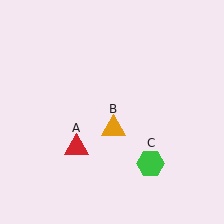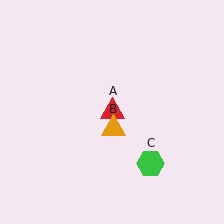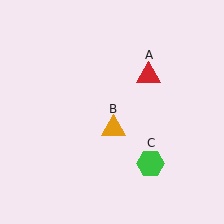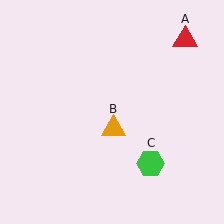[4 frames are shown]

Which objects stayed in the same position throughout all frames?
Orange triangle (object B) and green hexagon (object C) remained stationary.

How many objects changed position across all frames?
1 object changed position: red triangle (object A).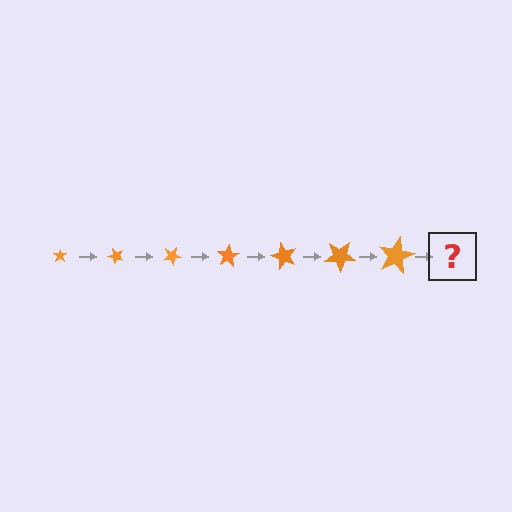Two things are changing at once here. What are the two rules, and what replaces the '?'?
The two rules are that the star grows larger each step and it rotates 50 degrees each step. The '?' should be a star, larger than the previous one and rotated 350 degrees from the start.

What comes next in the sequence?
The next element should be a star, larger than the previous one and rotated 350 degrees from the start.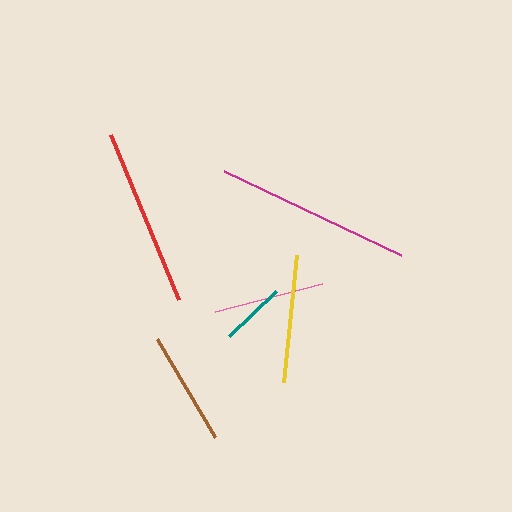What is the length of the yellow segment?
The yellow segment is approximately 127 pixels long.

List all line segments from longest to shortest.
From longest to shortest: magenta, red, yellow, brown, pink, teal.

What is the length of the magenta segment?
The magenta segment is approximately 196 pixels long.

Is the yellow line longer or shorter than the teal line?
The yellow line is longer than the teal line.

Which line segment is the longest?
The magenta line is the longest at approximately 196 pixels.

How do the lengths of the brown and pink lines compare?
The brown and pink lines are approximately the same length.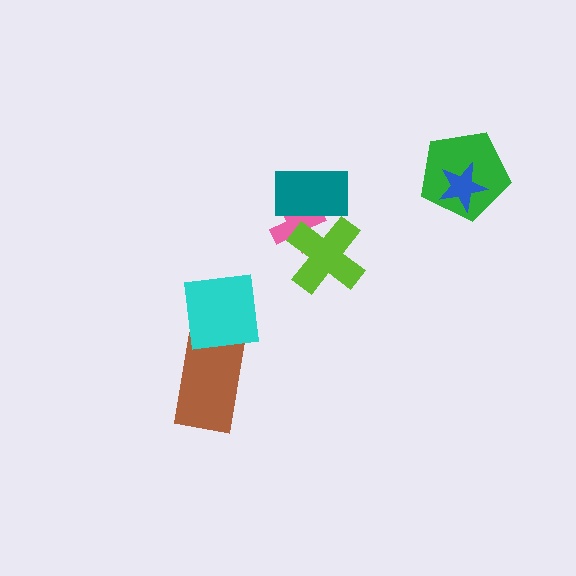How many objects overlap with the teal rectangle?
2 objects overlap with the teal rectangle.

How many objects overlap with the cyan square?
1 object overlaps with the cyan square.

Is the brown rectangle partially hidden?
Yes, it is partially covered by another shape.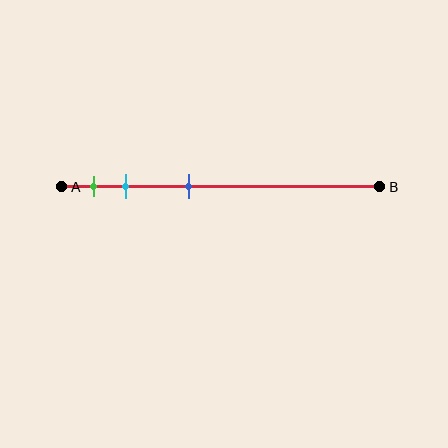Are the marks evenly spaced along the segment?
No, the marks are not evenly spaced.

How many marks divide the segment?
There are 3 marks dividing the segment.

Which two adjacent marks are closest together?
The green and cyan marks are the closest adjacent pair.